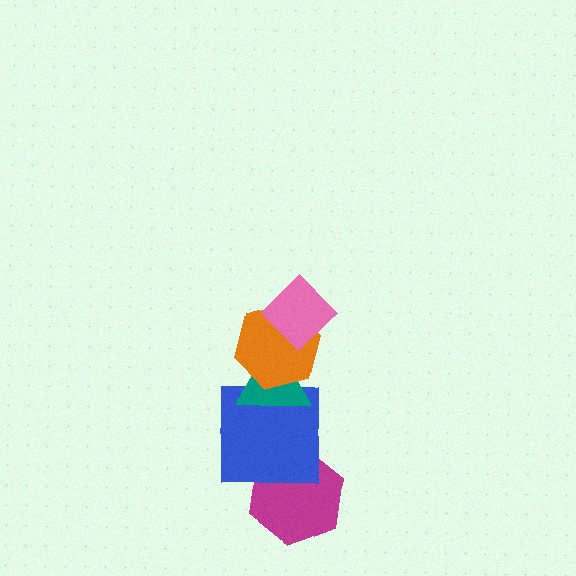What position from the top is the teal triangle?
The teal triangle is 3rd from the top.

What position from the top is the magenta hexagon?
The magenta hexagon is 5th from the top.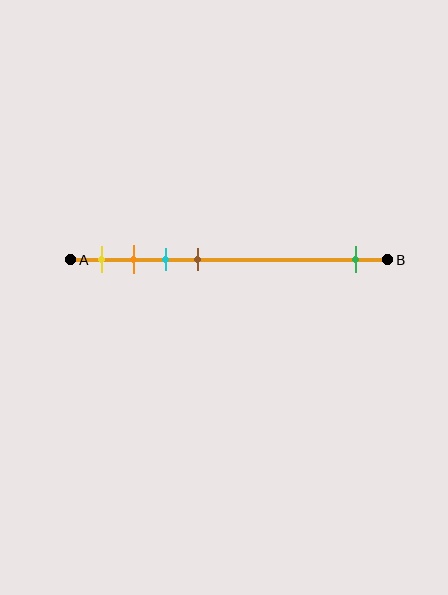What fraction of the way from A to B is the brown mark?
The brown mark is approximately 40% (0.4) of the way from A to B.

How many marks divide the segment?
There are 5 marks dividing the segment.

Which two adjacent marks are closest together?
The orange and cyan marks are the closest adjacent pair.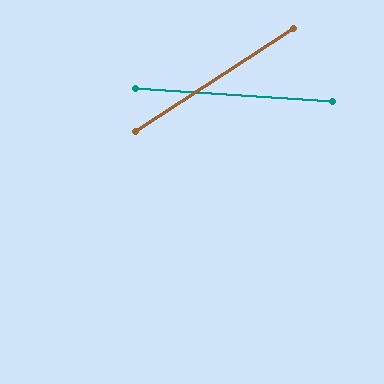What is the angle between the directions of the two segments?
Approximately 37 degrees.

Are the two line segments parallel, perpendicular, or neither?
Neither parallel nor perpendicular — they differ by about 37°.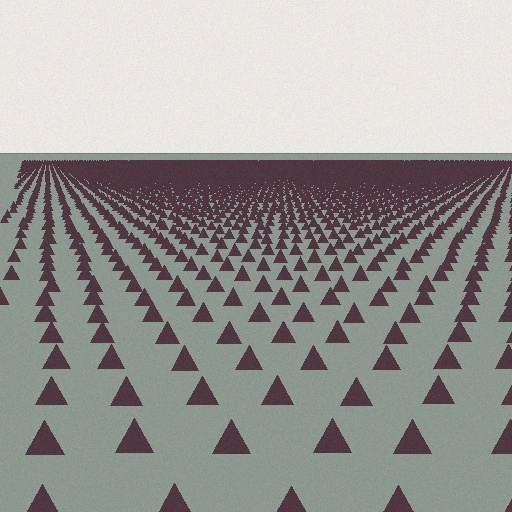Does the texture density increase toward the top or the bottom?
Density increases toward the top.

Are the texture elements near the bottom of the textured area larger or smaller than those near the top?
Larger. Near the bottom, elements are closer to the viewer and appear at a bigger on-screen size.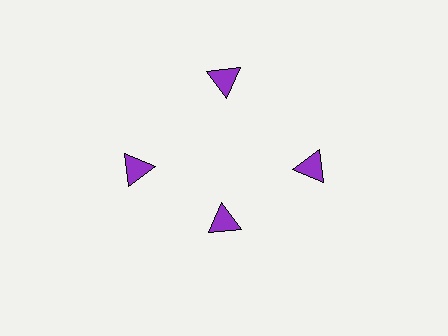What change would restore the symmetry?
The symmetry would be restored by moving it outward, back onto the ring so that all 4 triangles sit at equal angles and equal distance from the center.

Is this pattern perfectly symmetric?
No. The 4 purple triangles are arranged in a ring, but one element near the 6 o'clock position is pulled inward toward the center, breaking the 4-fold rotational symmetry.